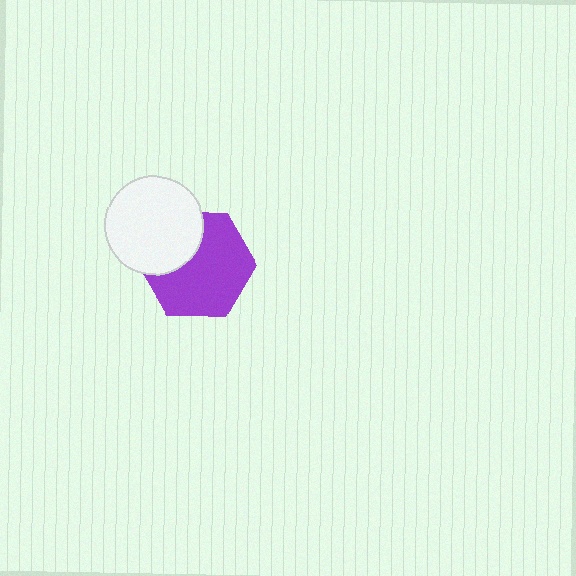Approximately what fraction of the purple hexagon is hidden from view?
Roughly 31% of the purple hexagon is hidden behind the white circle.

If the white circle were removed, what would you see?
You would see the complete purple hexagon.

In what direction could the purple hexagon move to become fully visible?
The purple hexagon could move toward the lower-right. That would shift it out from behind the white circle entirely.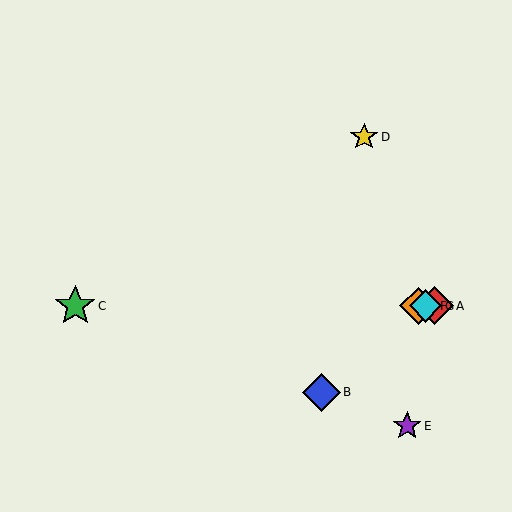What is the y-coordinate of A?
Object A is at y≈306.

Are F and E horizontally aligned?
No, F is at y≈306 and E is at y≈426.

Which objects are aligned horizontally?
Objects A, C, F, G are aligned horizontally.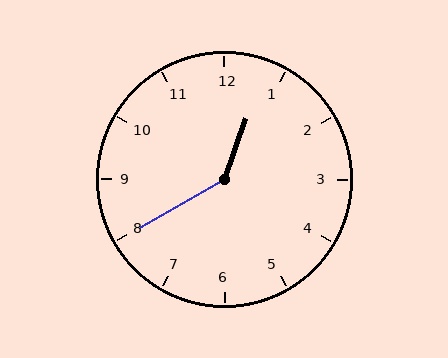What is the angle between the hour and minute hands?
Approximately 140 degrees.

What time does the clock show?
12:40.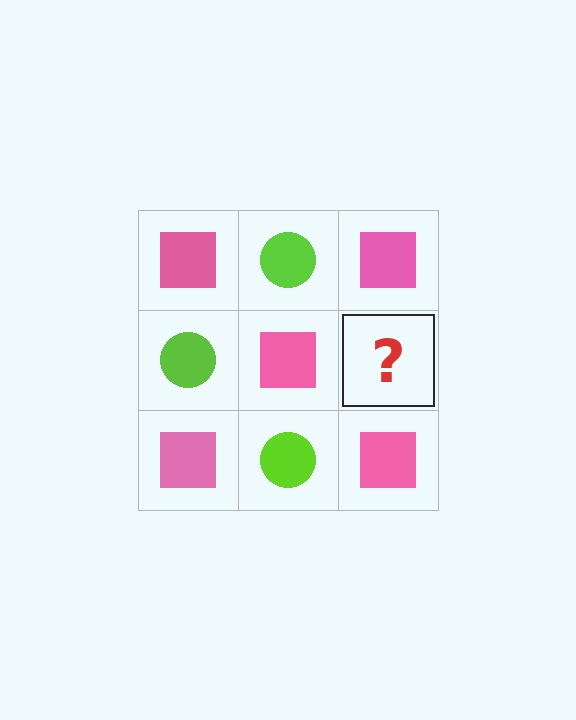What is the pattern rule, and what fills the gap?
The rule is that it alternates pink square and lime circle in a checkerboard pattern. The gap should be filled with a lime circle.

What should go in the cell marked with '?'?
The missing cell should contain a lime circle.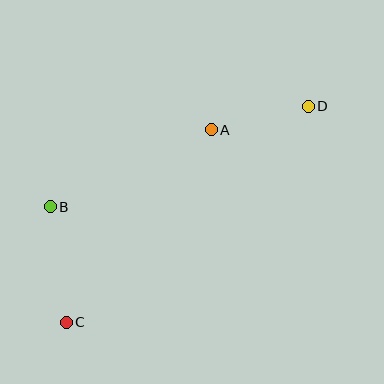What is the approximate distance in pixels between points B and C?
The distance between B and C is approximately 116 pixels.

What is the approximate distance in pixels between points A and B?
The distance between A and B is approximately 178 pixels.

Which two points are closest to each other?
Points A and D are closest to each other.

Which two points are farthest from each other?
Points C and D are farthest from each other.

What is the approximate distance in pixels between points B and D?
The distance between B and D is approximately 277 pixels.